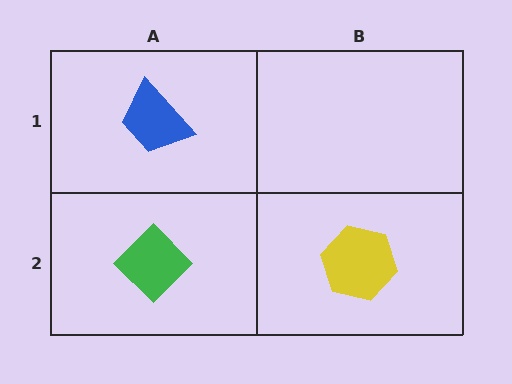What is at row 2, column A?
A green diamond.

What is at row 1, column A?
A blue trapezoid.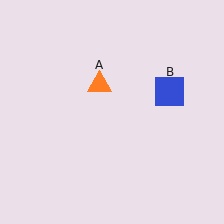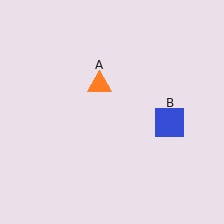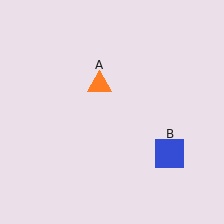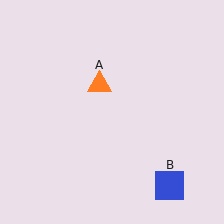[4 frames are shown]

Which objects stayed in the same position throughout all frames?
Orange triangle (object A) remained stationary.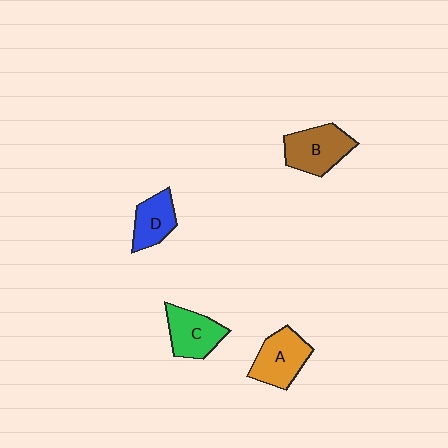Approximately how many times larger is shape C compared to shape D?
Approximately 1.2 times.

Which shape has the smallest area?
Shape D (blue).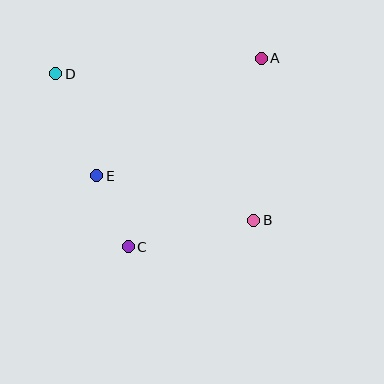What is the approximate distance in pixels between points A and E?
The distance between A and E is approximately 202 pixels.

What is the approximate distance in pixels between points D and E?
The distance between D and E is approximately 110 pixels.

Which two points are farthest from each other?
Points B and D are farthest from each other.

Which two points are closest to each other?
Points C and E are closest to each other.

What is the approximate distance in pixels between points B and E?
The distance between B and E is approximately 163 pixels.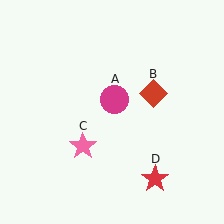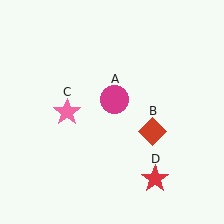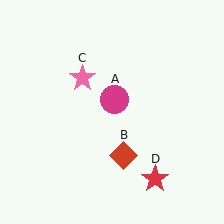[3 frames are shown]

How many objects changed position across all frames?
2 objects changed position: red diamond (object B), pink star (object C).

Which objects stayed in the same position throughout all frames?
Magenta circle (object A) and red star (object D) remained stationary.